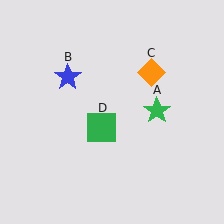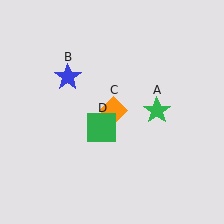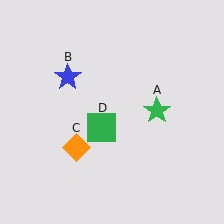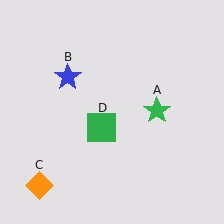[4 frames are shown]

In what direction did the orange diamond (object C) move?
The orange diamond (object C) moved down and to the left.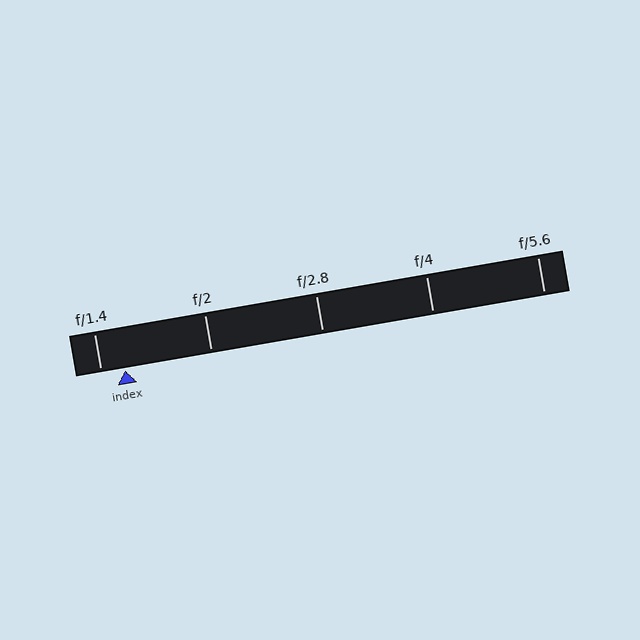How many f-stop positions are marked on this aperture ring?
There are 5 f-stop positions marked.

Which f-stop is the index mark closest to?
The index mark is closest to f/1.4.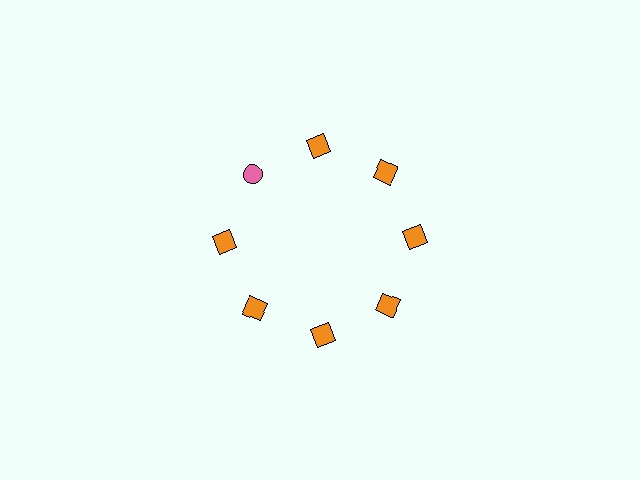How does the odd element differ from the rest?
It differs in both color (pink instead of orange) and shape (circle instead of square).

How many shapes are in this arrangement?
There are 8 shapes arranged in a ring pattern.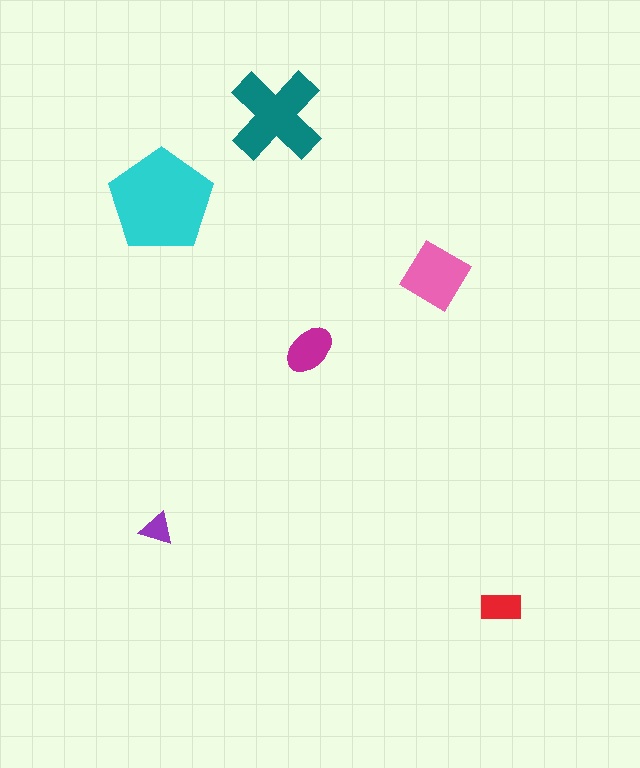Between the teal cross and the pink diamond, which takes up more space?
The teal cross.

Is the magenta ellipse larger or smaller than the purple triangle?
Larger.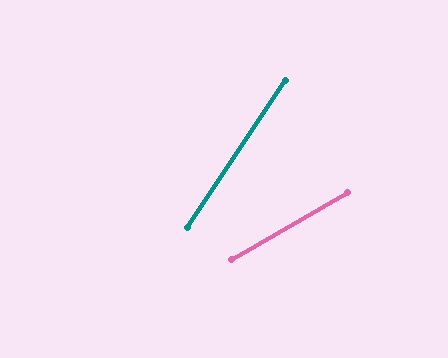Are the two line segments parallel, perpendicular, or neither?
Neither parallel nor perpendicular — they differ by about 26°.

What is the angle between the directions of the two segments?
Approximately 26 degrees.